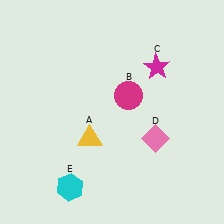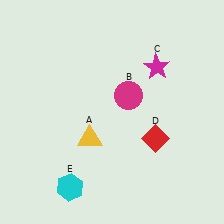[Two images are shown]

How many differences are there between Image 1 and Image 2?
There is 1 difference between the two images.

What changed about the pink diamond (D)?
In Image 1, D is pink. In Image 2, it changed to red.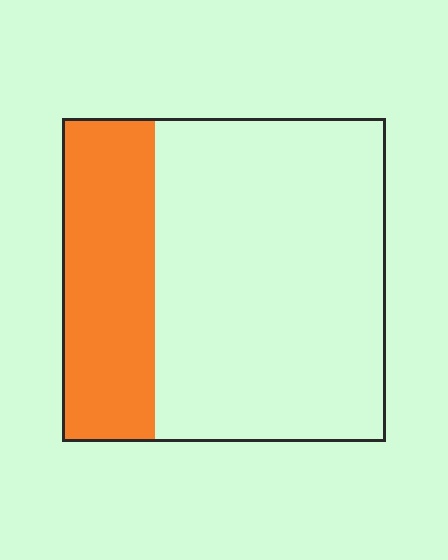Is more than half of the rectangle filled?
No.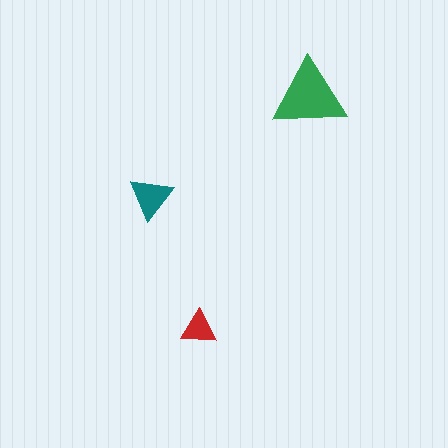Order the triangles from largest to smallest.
the green one, the teal one, the red one.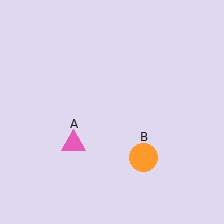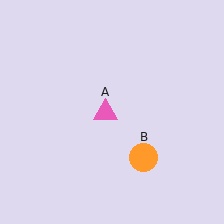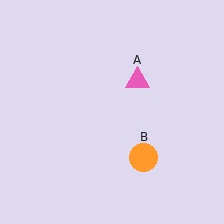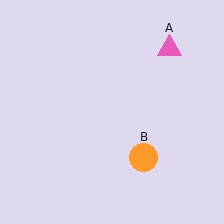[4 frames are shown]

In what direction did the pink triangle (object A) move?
The pink triangle (object A) moved up and to the right.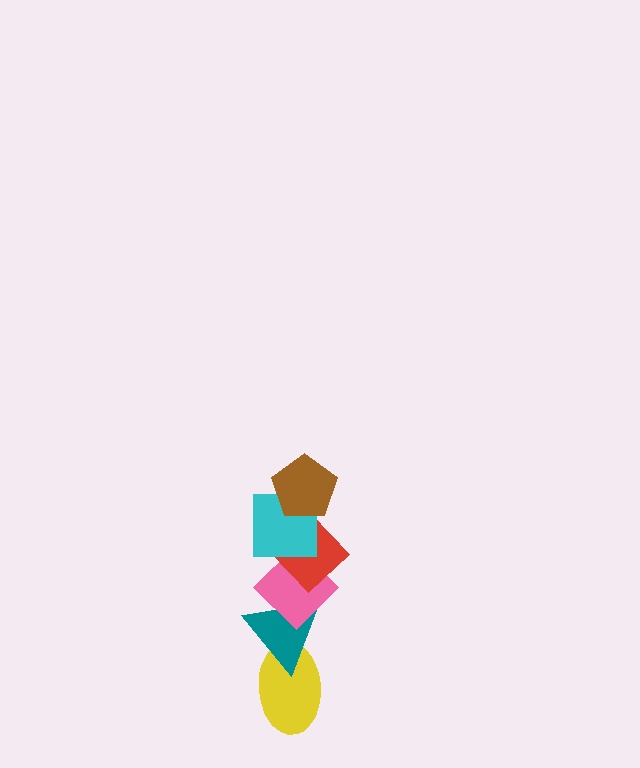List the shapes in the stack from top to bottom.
From top to bottom: the brown pentagon, the cyan square, the red diamond, the pink diamond, the teal triangle, the yellow ellipse.